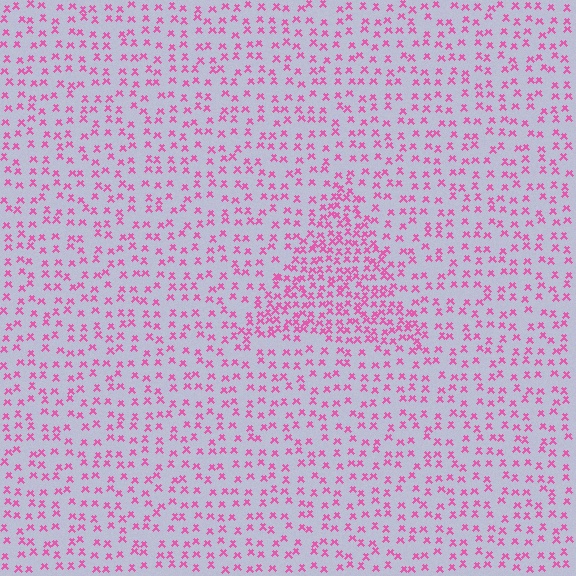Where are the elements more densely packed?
The elements are more densely packed inside the triangle boundary.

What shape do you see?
I see a triangle.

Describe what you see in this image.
The image contains small pink elements arranged at two different densities. A triangle-shaped region is visible where the elements are more densely packed than the surrounding area.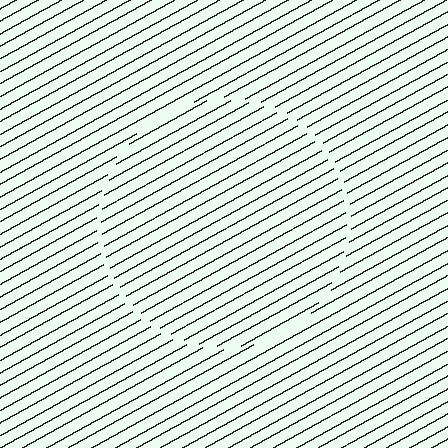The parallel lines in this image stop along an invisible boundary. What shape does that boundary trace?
An illusory circle. The interior of the shape contains the same grating, shifted by half a period — the contour is defined by the phase discontinuity where line-ends from the inner and outer gratings abut.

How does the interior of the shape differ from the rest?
The interior of the shape contains the same grating, shifted by half a period — the contour is defined by the phase discontinuity where line-ends from the inner and outer gratings abut.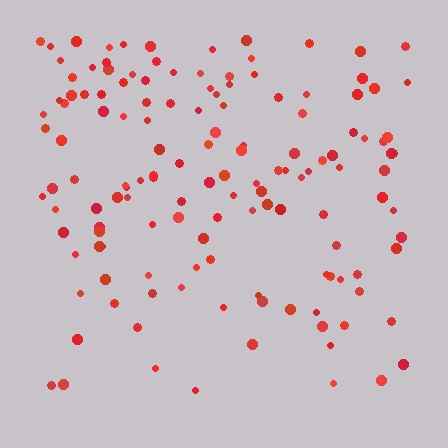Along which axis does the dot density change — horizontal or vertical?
Vertical.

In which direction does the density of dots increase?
From bottom to top, with the top side densest.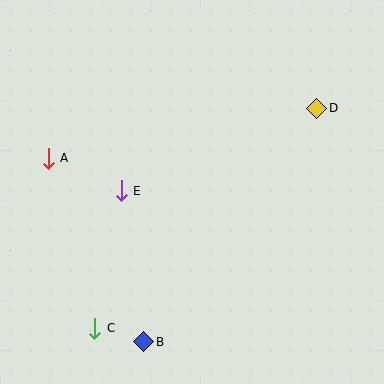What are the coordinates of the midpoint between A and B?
The midpoint between A and B is at (96, 250).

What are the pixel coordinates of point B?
Point B is at (144, 342).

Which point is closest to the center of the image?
Point E at (121, 191) is closest to the center.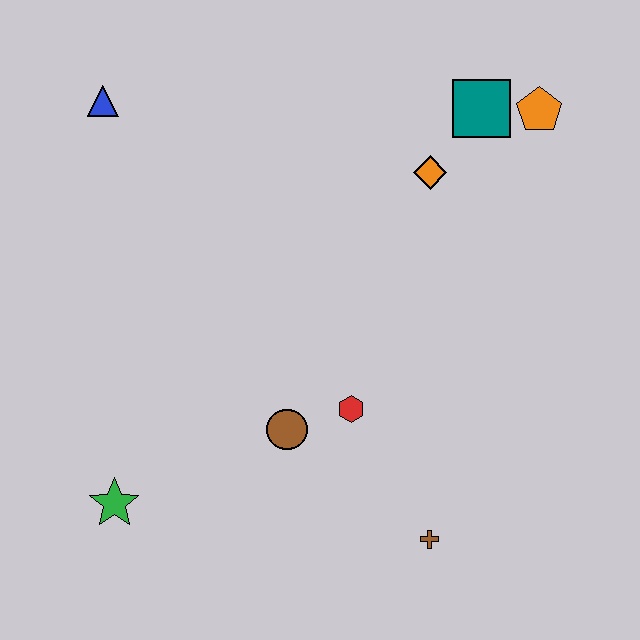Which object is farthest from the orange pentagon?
The green star is farthest from the orange pentagon.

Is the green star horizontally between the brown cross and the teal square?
No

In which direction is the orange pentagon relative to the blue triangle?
The orange pentagon is to the right of the blue triangle.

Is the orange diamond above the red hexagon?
Yes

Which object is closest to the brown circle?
The red hexagon is closest to the brown circle.